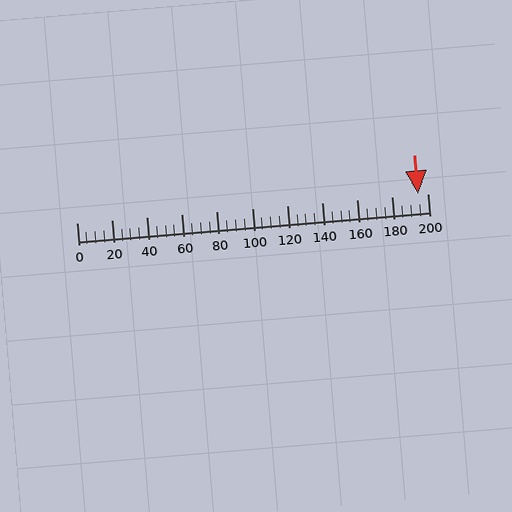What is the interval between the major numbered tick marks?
The major tick marks are spaced 20 units apart.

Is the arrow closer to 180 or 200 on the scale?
The arrow is closer to 200.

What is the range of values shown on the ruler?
The ruler shows values from 0 to 200.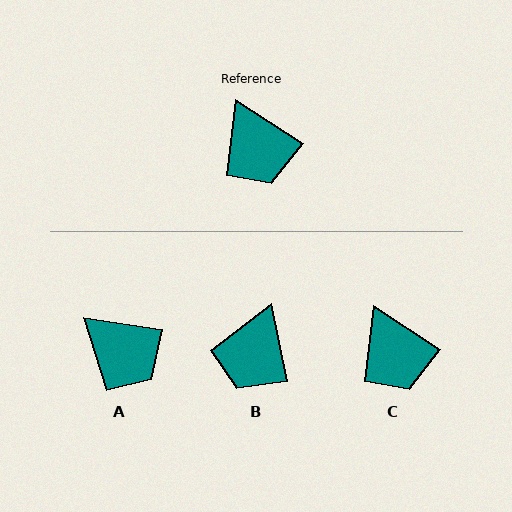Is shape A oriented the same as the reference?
No, it is off by about 25 degrees.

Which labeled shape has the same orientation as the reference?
C.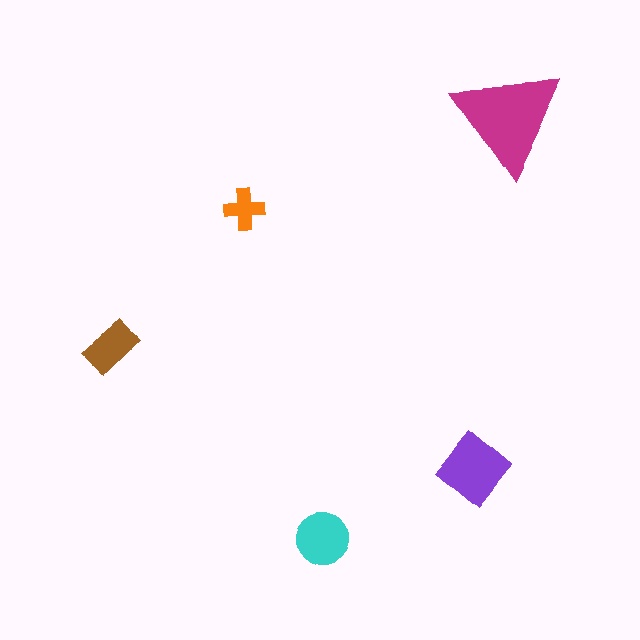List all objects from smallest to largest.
The orange cross, the brown rectangle, the cyan circle, the purple diamond, the magenta triangle.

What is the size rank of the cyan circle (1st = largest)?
3rd.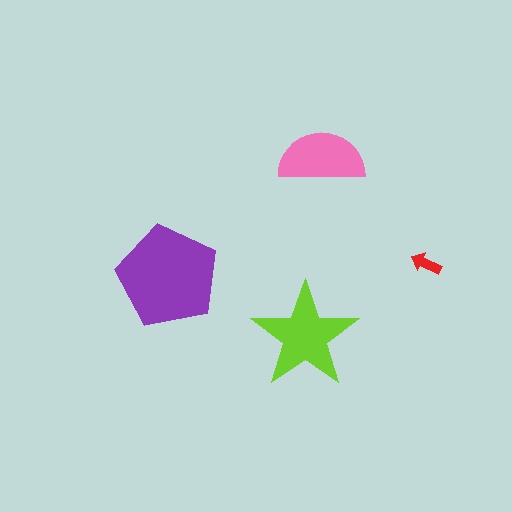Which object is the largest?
The purple pentagon.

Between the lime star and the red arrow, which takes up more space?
The lime star.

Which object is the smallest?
The red arrow.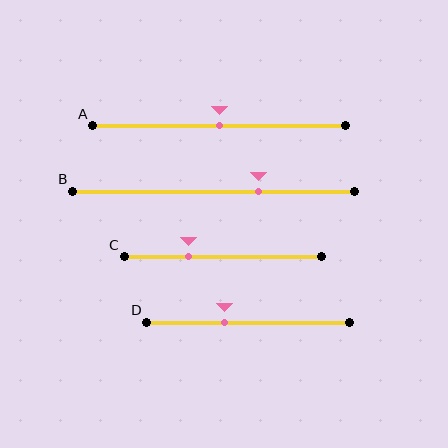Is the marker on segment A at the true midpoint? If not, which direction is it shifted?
Yes, the marker on segment A is at the true midpoint.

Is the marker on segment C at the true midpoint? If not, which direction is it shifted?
No, the marker on segment C is shifted to the left by about 17% of the segment length.